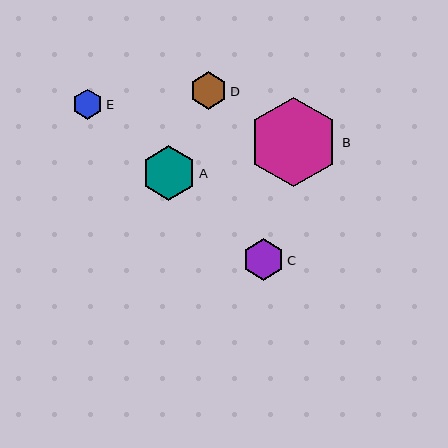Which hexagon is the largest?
Hexagon B is the largest with a size of approximately 90 pixels.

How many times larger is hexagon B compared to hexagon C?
Hexagon B is approximately 2.2 times the size of hexagon C.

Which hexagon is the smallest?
Hexagon E is the smallest with a size of approximately 30 pixels.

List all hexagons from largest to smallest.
From largest to smallest: B, A, C, D, E.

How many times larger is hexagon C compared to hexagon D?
Hexagon C is approximately 1.1 times the size of hexagon D.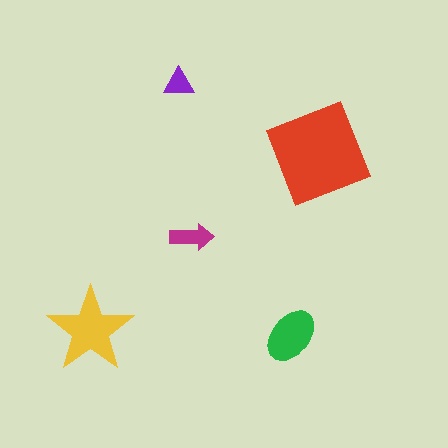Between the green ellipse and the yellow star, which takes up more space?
The yellow star.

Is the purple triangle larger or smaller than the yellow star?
Smaller.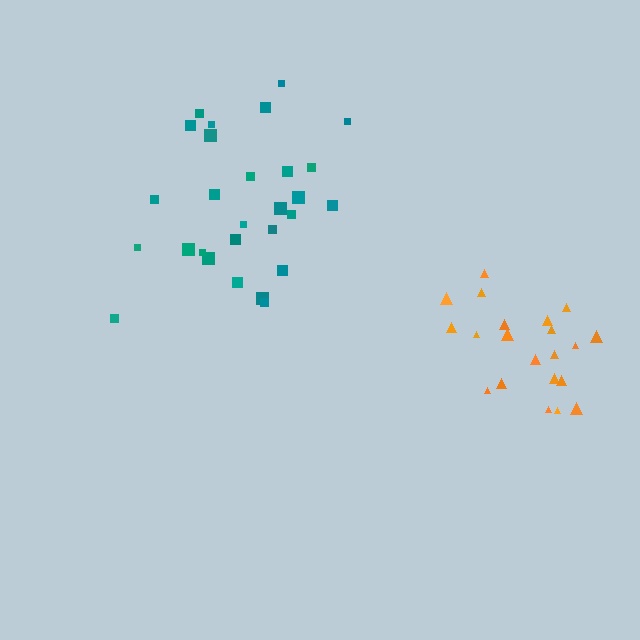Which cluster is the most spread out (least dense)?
Teal.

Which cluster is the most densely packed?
Orange.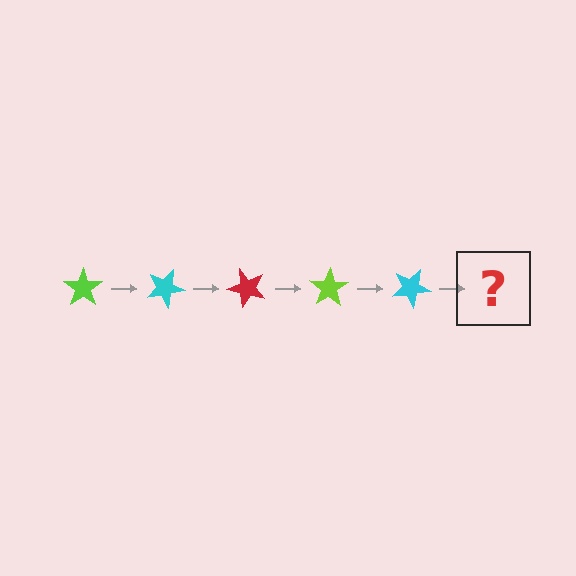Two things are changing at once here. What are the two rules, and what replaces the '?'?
The two rules are that it rotates 25 degrees each step and the color cycles through lime, cyan, and red. The '?' should be a red star, rotated 125 degrees from the start.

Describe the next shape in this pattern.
It should be a red star, rotated 125 degrees from the start.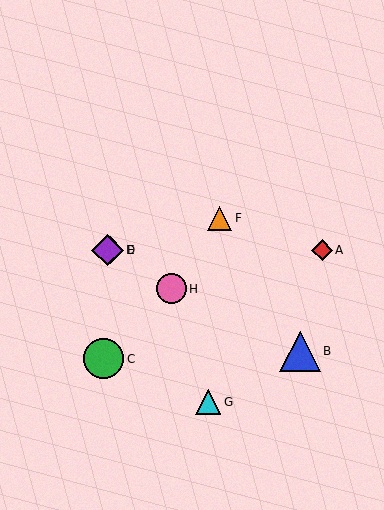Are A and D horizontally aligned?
Yes, both are at y≈250.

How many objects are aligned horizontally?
3 objects (A, D, E) are aligned horizontally.